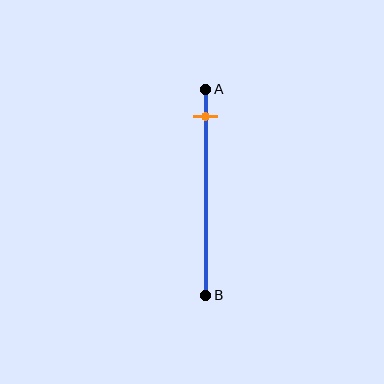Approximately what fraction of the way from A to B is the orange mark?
The orange mark is approximately 15% of the way from A to B.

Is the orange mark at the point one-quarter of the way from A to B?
No, the mark is at about 15% from A, not at the 25% one-quarter point.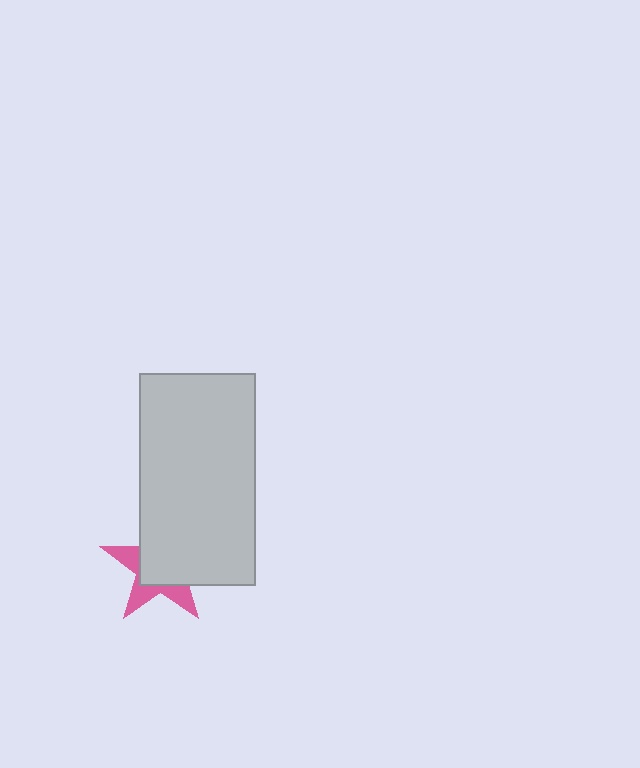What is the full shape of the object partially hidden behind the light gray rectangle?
The partially hidden object is a pink star.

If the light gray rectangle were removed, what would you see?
You would see the complete pink star.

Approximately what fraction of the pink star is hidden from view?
Roughly 61% of the pink star is hidden behind the light gray rectangle.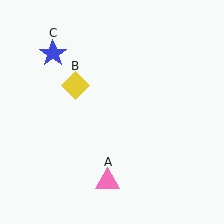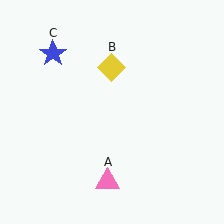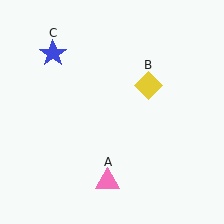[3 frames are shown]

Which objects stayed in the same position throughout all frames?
Pink triangle (object A) and blue star (object C) remained stationary.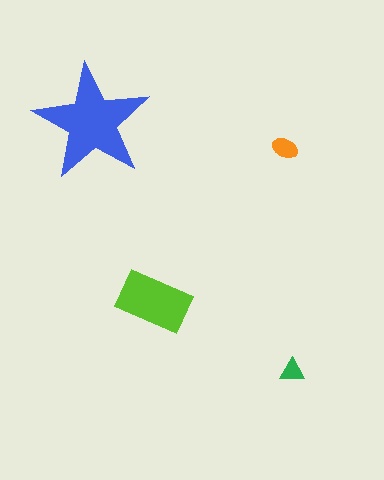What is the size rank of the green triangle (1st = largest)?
4th.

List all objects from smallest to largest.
The green triangle, the orange ellipse, the lime rectangle, the blue star.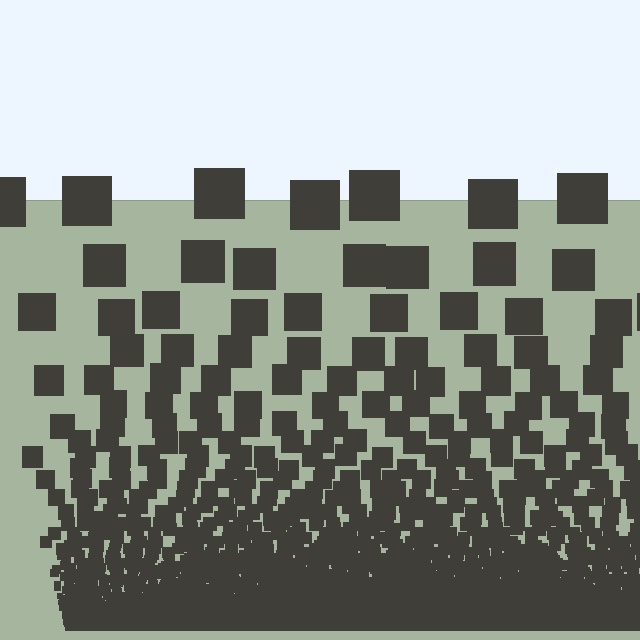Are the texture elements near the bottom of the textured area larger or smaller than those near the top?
Smaller. The gradient is inverted — elements near the bottom are smaller and denser.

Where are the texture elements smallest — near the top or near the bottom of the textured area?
Near the bottom.